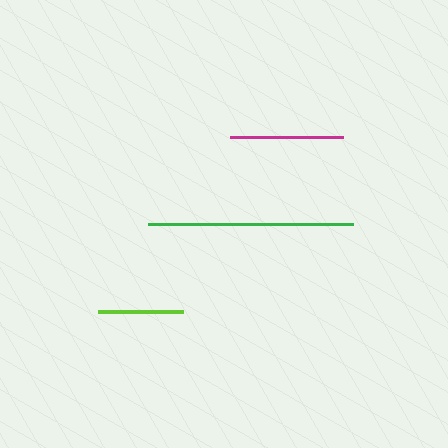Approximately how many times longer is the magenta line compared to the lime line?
The magenta line is approximately 1.3 times the length of the lime line.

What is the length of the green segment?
The green segment is approximately 205 pixels long.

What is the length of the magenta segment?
The magenta segment is approximately 113 pixels long.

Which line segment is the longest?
The green line is the longest at approximately 205 pixels.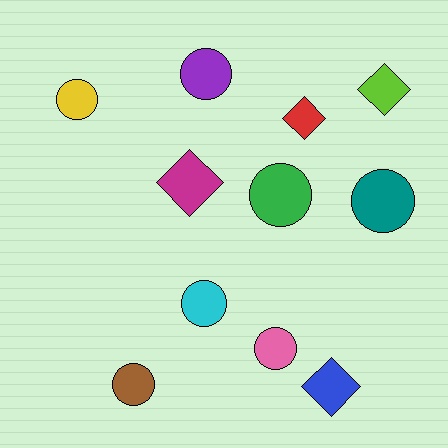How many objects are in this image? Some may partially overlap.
There are 11 objects.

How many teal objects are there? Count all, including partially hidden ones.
There is 1 teal object.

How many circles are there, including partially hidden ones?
There are 7 circles.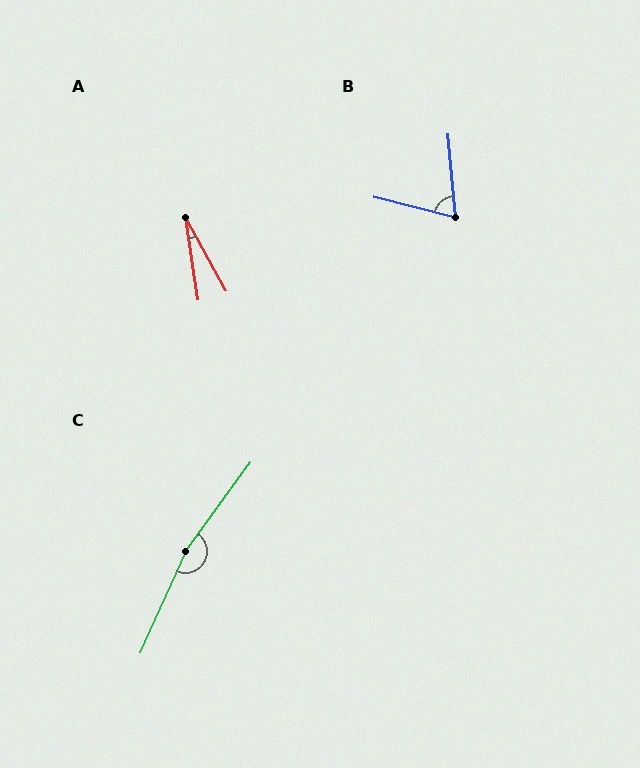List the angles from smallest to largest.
A (21°), B (71°), C (168°).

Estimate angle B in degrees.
Approximately 71 degrees.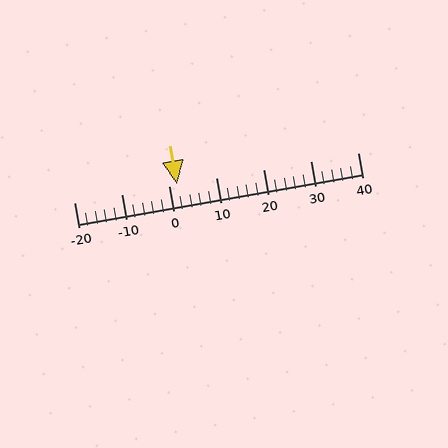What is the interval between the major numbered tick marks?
The major tick marks are spaced 10 units apart.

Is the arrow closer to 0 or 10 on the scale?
The arrow is closer to 0.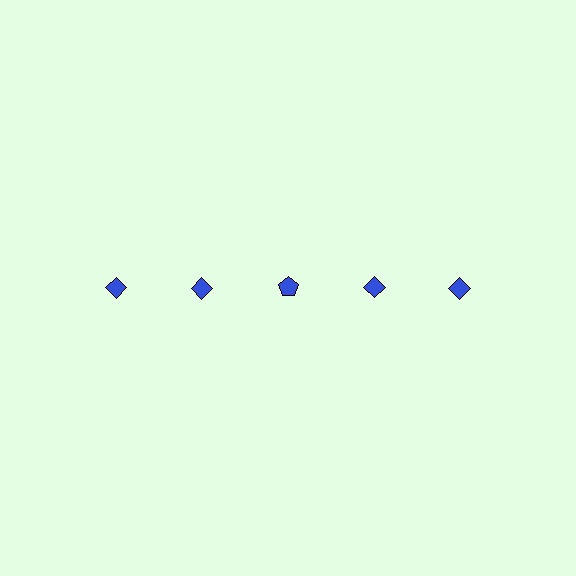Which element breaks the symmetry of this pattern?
The blue pentagon in the top row, center column breaks the symmetry. All other shapes are blue diamonds.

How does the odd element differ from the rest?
It has a different shape: pentagon instead of diamond.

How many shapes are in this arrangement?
There are 5 shapes arranged in a grid pattern.